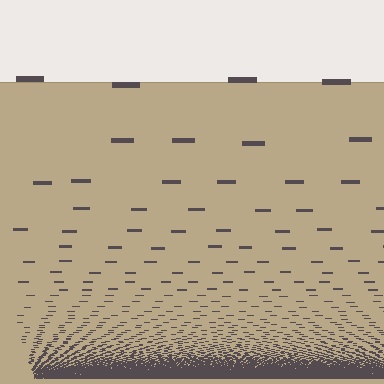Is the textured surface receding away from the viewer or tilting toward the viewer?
The surface appears to tilt toward the viewer. Texture elements get larger and sparser toward the top.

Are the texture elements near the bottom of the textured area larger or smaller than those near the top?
Smaller. The gradient is inverted — elements near the bottom are smaller and denser.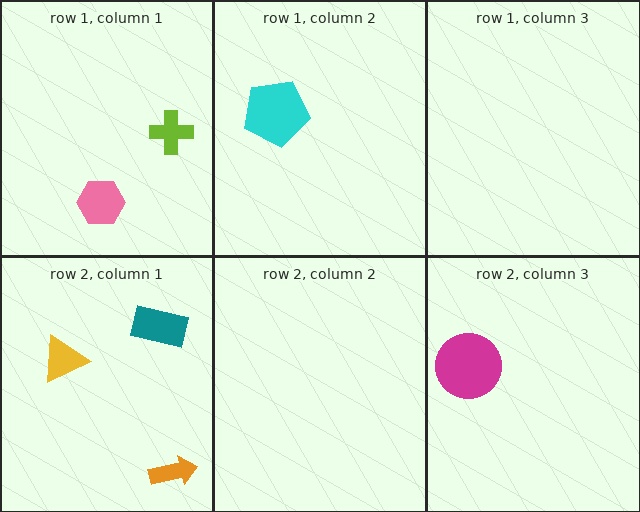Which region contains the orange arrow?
The row 2, column 1 region.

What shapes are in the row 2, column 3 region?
The magenta circle.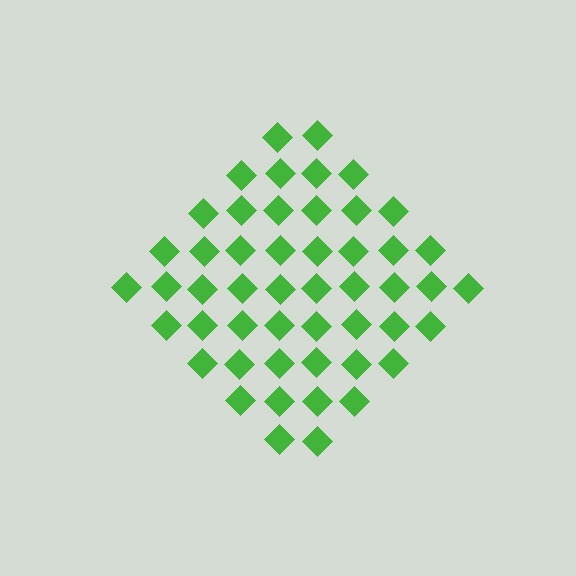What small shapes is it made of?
It is made of small diamonds.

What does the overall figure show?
The overall figure shows a diamond.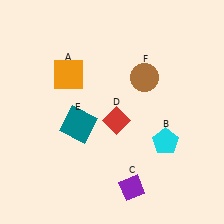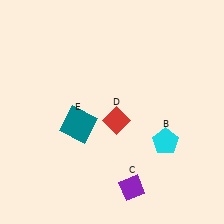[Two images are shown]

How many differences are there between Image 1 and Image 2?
There are 2 differences between the two images.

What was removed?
The orange square (A), the brown circle (F) were removed in Image 2.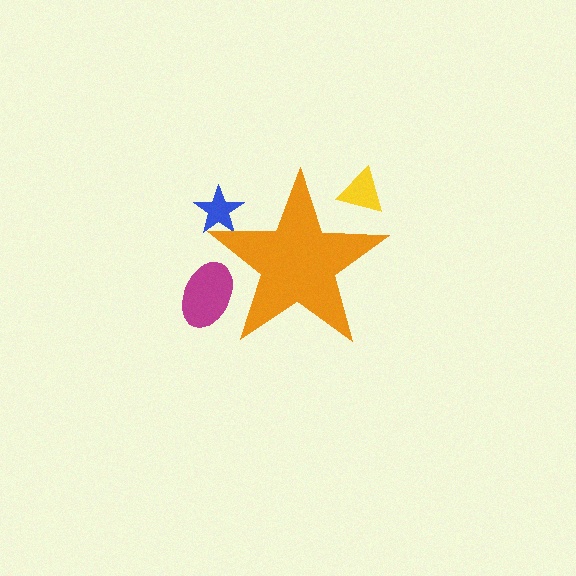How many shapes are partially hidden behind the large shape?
3 shapes are partially hidden.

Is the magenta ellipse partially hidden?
Yes, the magenta ellipse is partially hidden behind the orange star.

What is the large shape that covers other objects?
An orange star.